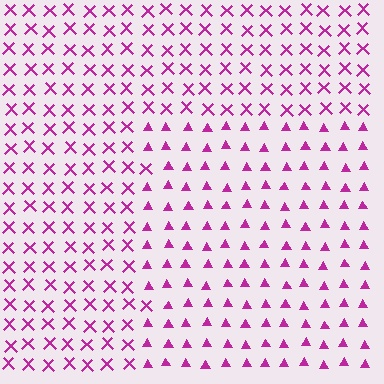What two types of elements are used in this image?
The image uses triangles inside the rectangle region and X marks outside it.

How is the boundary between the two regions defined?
The boundary is defined by a change in element shape: triangles inside vs. X marks outside. All elements share the same color and spacing.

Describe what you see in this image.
The image is filled with small magenta elements arranged in a uniform grid. A rectangle-shaped region contains triangles, while the surrounding area contains X marks. The boundary is defined purely by the change in element shape.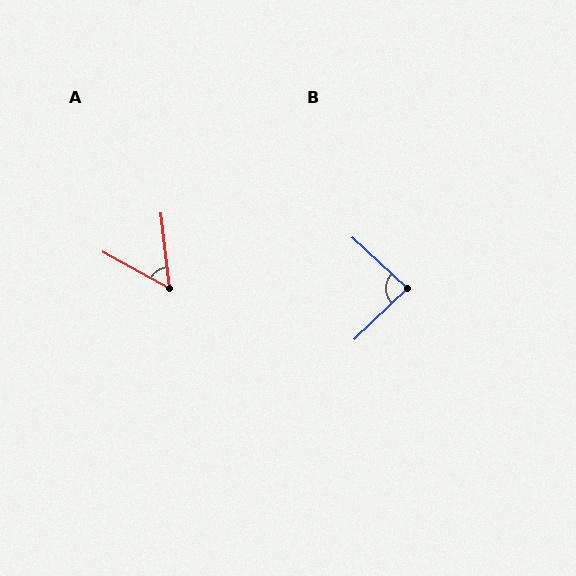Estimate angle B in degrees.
Approximately 87 degrees.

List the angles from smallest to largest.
A (55°), B (87°).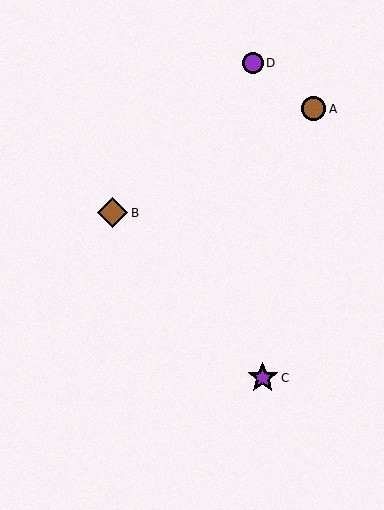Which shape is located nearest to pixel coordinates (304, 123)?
The brown circle (labeled A) at (314, 109) is nearest to that location.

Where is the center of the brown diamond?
The center of the brown diamond is at (112, 213).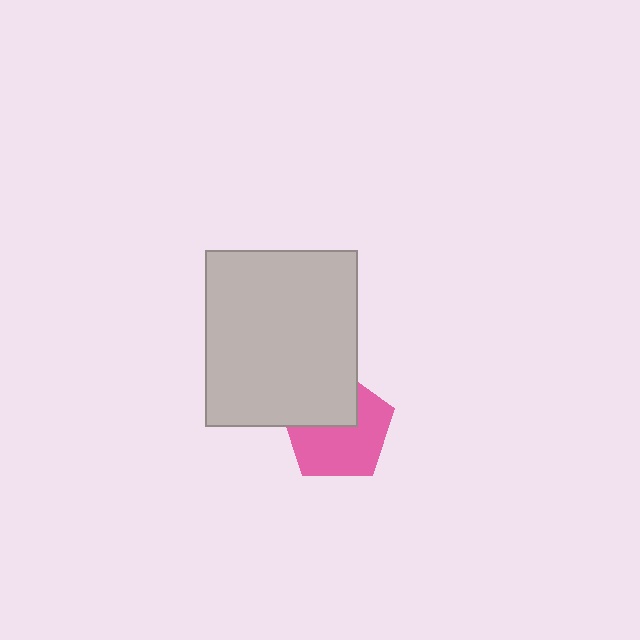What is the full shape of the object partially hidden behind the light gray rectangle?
The partially hidden object is a pink pentagon.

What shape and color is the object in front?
The object in front is a light gray rectangle.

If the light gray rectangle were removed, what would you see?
You would see the complete pink pentagon.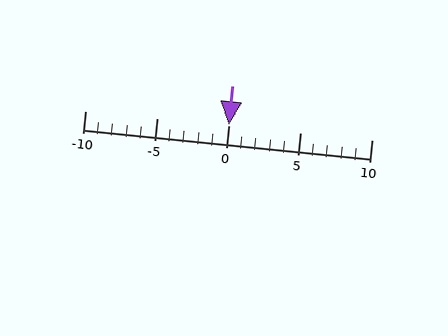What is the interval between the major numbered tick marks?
The major tick marks are spaced 5 units apart.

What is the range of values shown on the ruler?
The ruler shows values from -10 to 10.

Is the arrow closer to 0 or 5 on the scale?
The arrow is closer to 0.